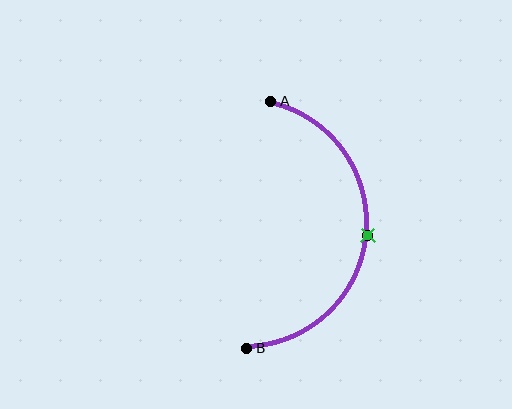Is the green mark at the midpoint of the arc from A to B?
Yes. The green mark lies on the arc at equal arc-length from both A and B — it is the arc midpoint.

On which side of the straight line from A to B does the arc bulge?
The arc bulges to the right of the straight line connecting A and B.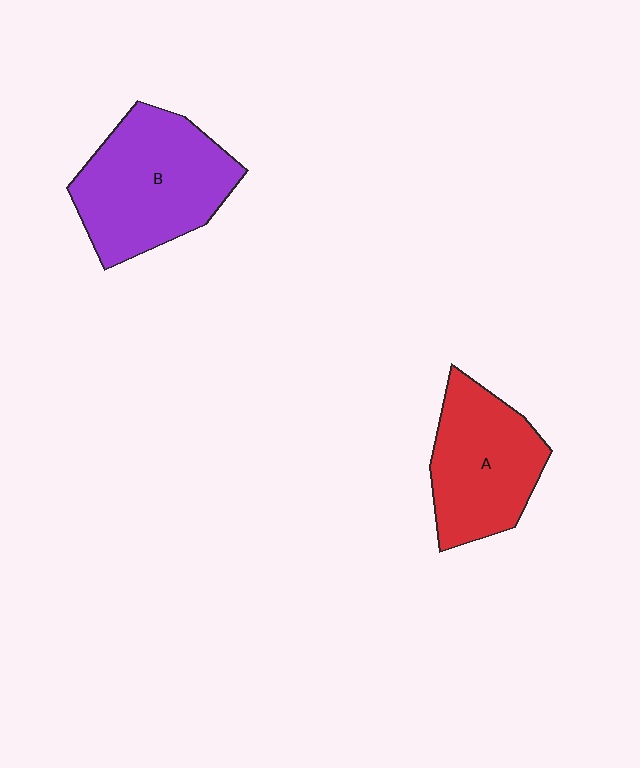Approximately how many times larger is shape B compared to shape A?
Approximately 1.2 times.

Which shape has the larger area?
Shape B (purple).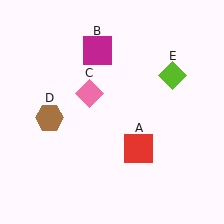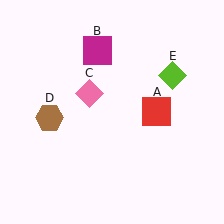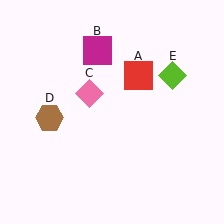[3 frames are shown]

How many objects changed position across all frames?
1 object changed position: red square (object A).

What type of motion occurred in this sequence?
The red square (object A) rotated counterclockwise around the center of the scene.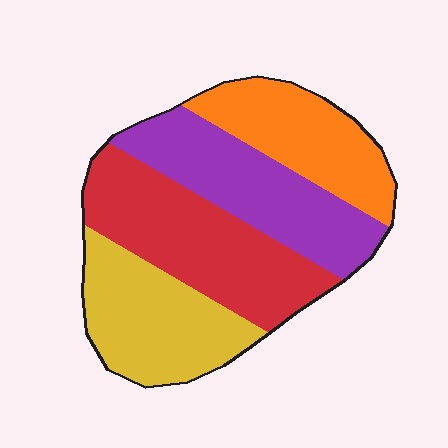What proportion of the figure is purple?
Purple covers 26% of the figure.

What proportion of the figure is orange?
Orange covers roughly 20% of the figure.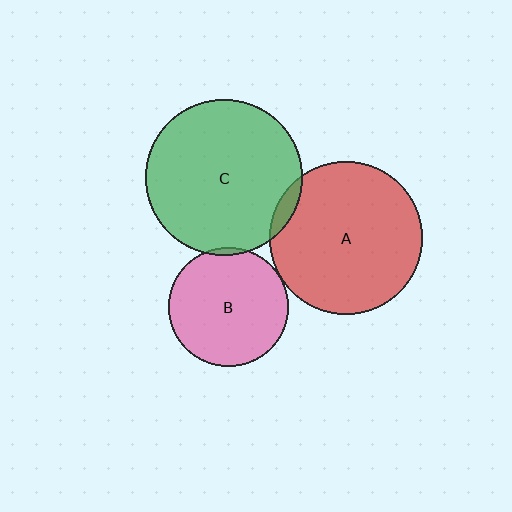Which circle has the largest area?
Circle C (green).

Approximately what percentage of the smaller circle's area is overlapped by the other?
Approximately 5%.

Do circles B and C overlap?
Yes.